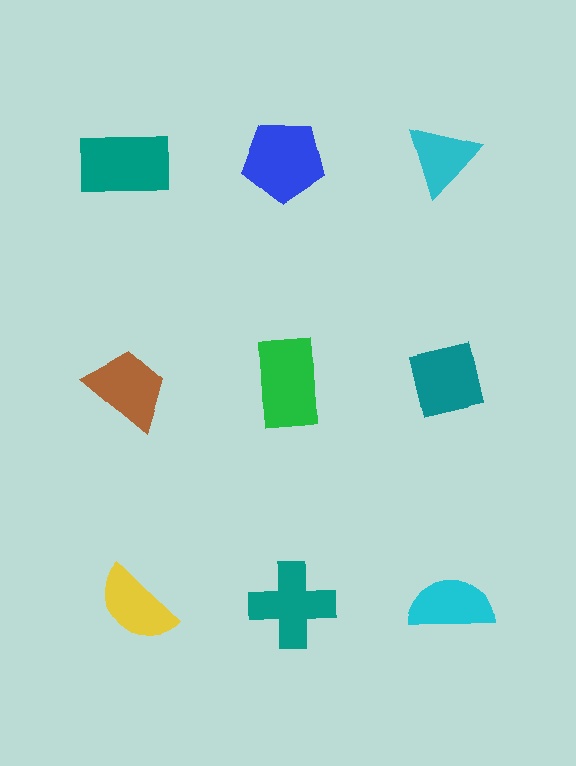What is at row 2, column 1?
A brown trapezoid.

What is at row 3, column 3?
A cyan semicircle.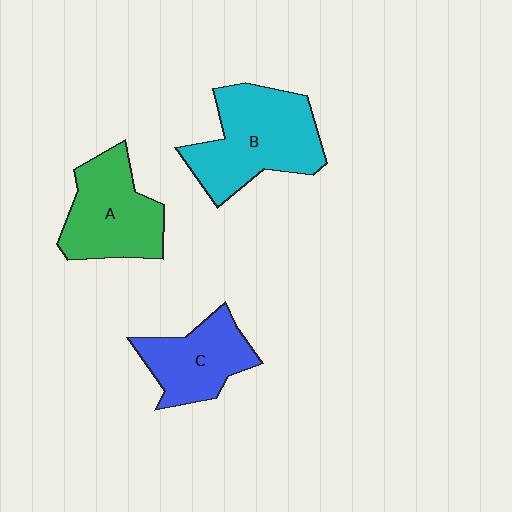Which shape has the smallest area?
Shape C (blue).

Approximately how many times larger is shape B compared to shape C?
Approximately 1.5 times.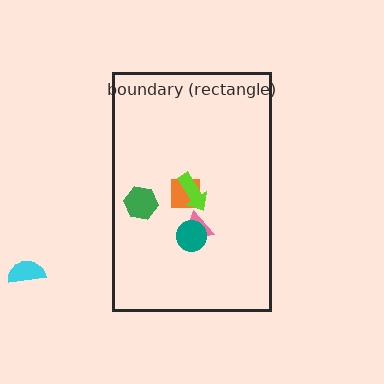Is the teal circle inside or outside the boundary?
Inside.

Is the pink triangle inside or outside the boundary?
Inside.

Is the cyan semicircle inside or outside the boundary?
Outside.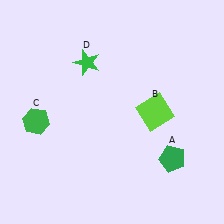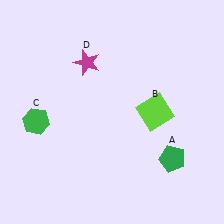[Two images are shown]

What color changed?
The star (D) changed from green in Image 1 to magenta in Image 2.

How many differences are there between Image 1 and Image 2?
There is 1 difference between the two images.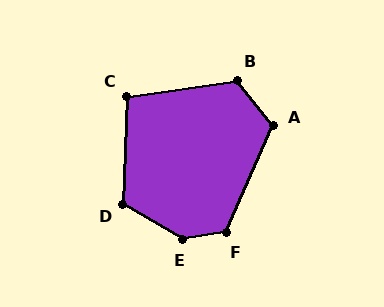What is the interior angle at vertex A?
Approximately 118 degrees (obtuse).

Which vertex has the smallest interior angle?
C, at approximately 101 degrees.